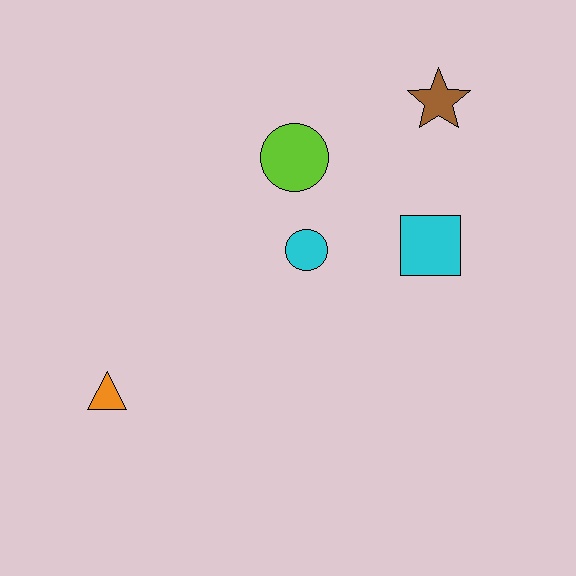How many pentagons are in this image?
There are no pentagons.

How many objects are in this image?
There are 5 objects.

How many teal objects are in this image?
There are no teal objects.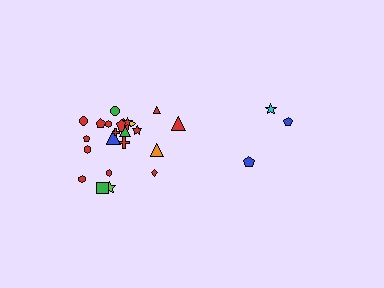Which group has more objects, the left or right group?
The left group.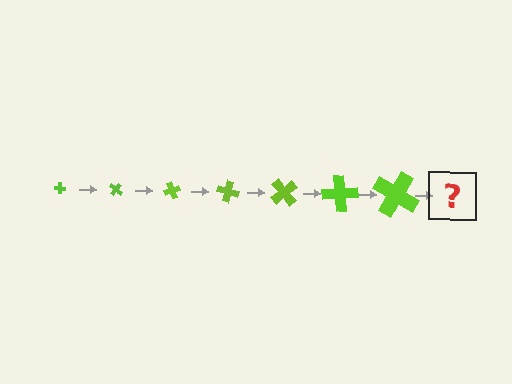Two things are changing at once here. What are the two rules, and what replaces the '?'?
The two rules are that the cross grows larger each step and it rotates 35 degrees each step. The '?' should be a cross, larger than the previous one and rotated 245 degrees from the start.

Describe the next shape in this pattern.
It should be a cross, larger than the previous one and rotated 245 degrees from the start.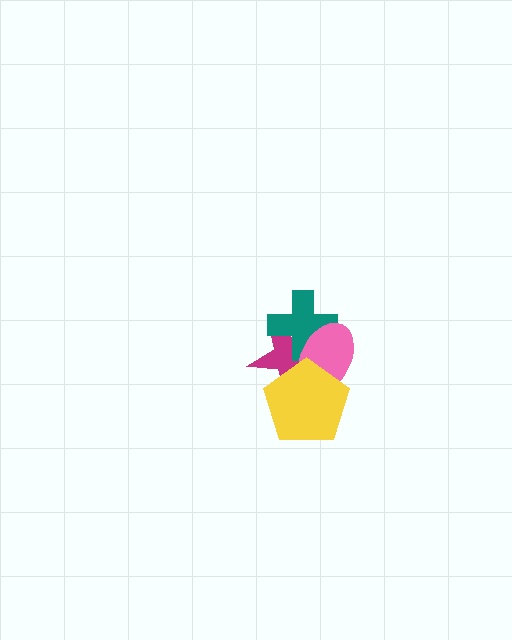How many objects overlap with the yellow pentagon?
2 objects overlap with the yellow pentagon.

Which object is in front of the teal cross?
The pink ellipse is in front of the teal cross.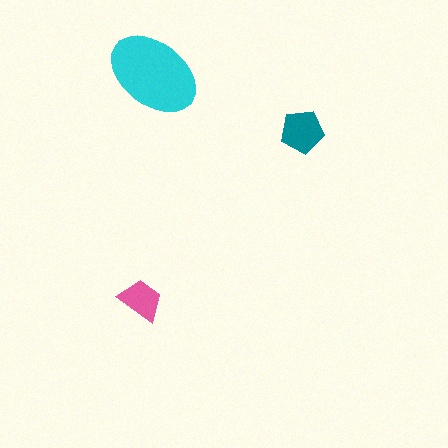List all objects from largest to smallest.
The cyan ellipse, the teal pentagon, the pink trapezoid.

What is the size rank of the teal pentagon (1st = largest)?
2nd.